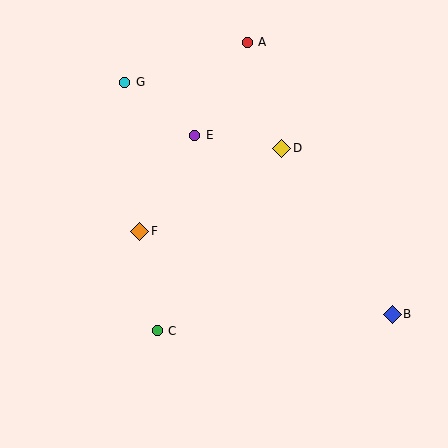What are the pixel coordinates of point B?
Point B is at (392, 314).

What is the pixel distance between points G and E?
The distance between G and E is 88 pixels.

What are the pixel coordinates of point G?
Point G is at (125, 82).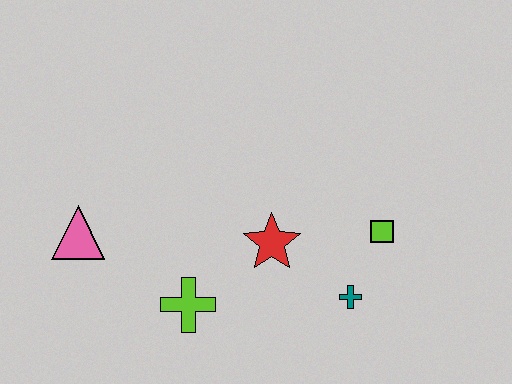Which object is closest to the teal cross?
The lime square is closest to the teal cross.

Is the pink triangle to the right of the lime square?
No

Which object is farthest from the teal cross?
The pink triangle is farthest from the teal cross.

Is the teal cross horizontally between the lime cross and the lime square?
Yes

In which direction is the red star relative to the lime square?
The red star is to the left of the lime square.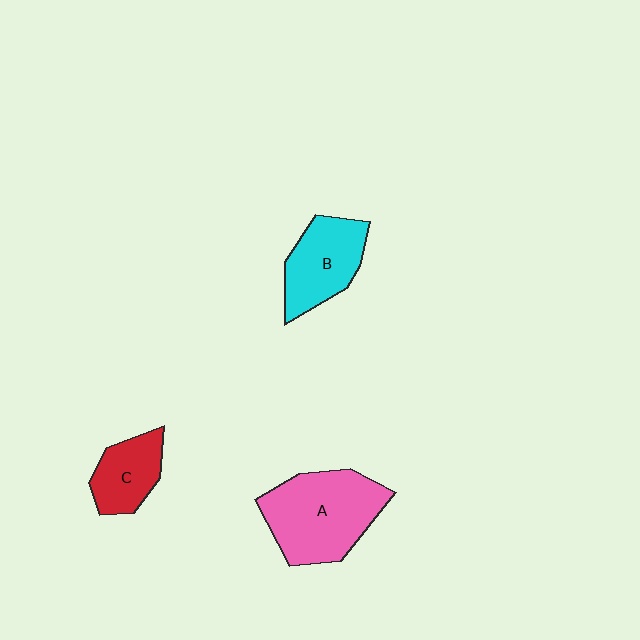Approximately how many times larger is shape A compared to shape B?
Approximately 1.5 times.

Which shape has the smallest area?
Shape C (red).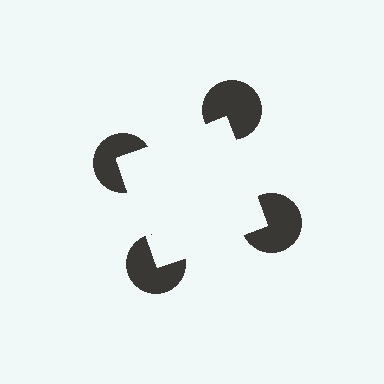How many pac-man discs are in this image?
There are 4 — one at each vertex of the illusory square.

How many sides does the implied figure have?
4 sides.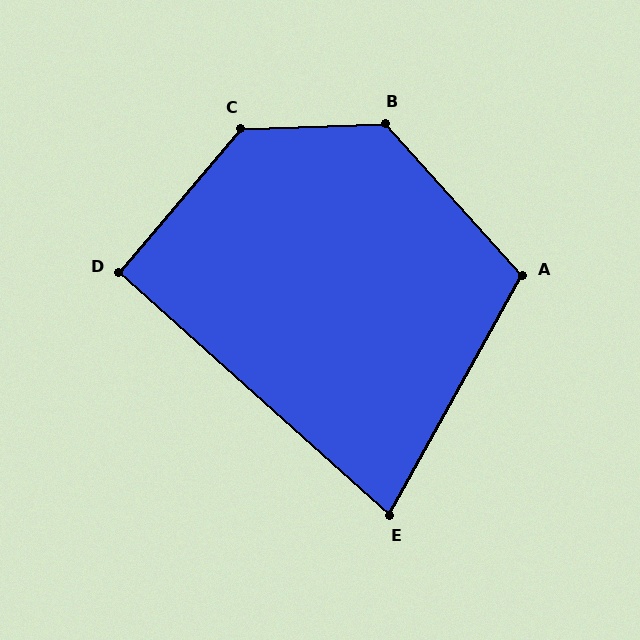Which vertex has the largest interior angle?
C, at approximately 132 degrees.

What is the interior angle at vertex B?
Approximately 130 degrees (obtuse).